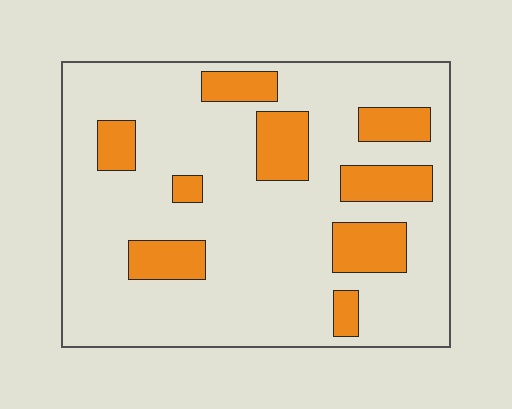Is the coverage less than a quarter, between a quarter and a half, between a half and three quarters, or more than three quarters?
Less than a quarter.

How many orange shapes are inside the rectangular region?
9.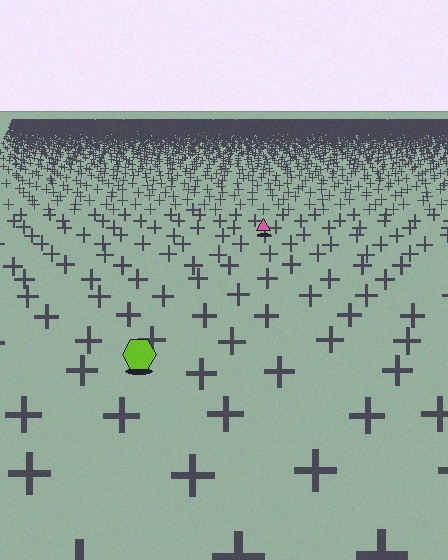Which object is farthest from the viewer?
The pink triangle is farthest from the viewer. It appears smaller and the ground texture around it is denser.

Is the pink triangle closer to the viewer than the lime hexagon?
No. The lime hexagon is closer — you can tell from the texture gradient: the ground texture is coarser near it.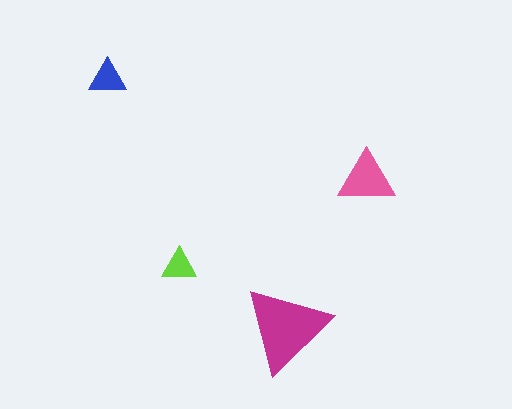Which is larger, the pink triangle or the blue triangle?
The pink one.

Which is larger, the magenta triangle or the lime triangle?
The magenta one.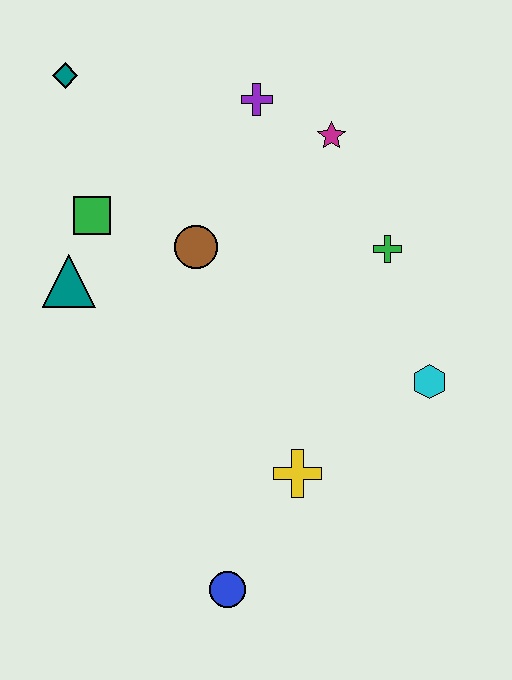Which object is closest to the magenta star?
The purple cross is closest to the magenta star.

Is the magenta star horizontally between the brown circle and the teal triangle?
No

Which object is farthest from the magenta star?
The blue circle is farthest from the magenta star.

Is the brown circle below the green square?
Yes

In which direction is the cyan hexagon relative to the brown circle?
The cyan hexagon is to the right of the brown circle.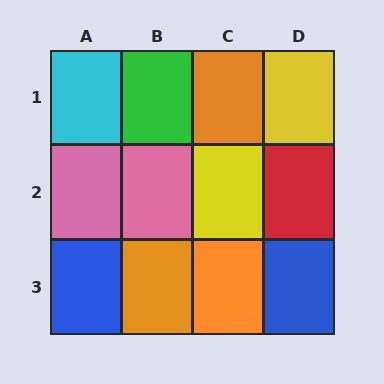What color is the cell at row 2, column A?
Pink.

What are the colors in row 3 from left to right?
Blue, orange, orange, blue.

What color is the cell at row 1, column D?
Yellow.